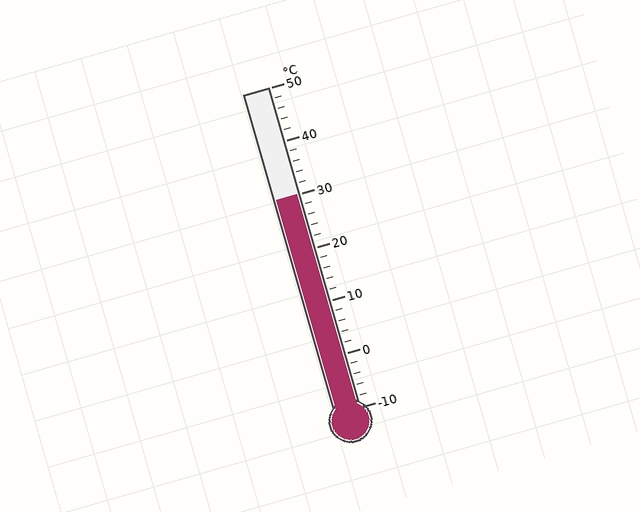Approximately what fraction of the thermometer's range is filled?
The thermometer is filled to approximately 65% of its range.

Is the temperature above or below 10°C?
The temperature is above 10°C.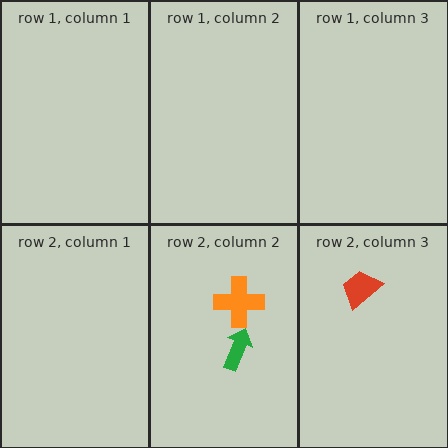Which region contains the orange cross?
The row 2, column 2 region.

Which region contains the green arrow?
The row 2, column 2 region.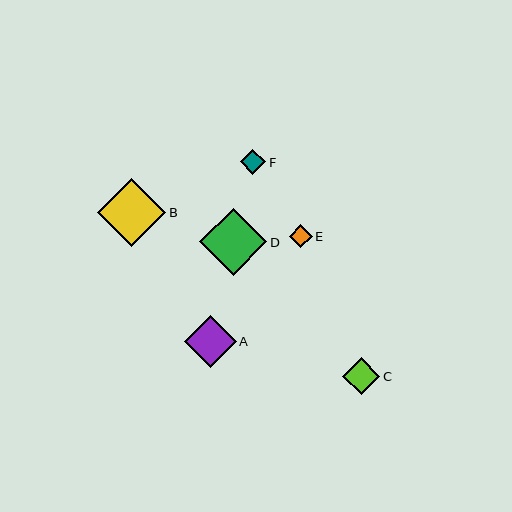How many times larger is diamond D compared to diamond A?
Diamond D is approximately 1.3 times the size of diamond A.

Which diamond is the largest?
Diamond B is the largest with a size of approximately 69 pixels.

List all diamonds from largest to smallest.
From largest to smallest: B, D, A, C, F, E.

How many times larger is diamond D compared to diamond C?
Diamond D is approximately 1.8 times the size of diamond C.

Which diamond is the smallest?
Diamond E is the smallest with a size of approximately 23 pixels.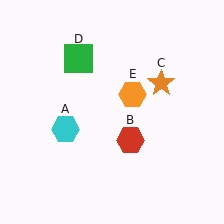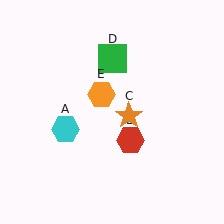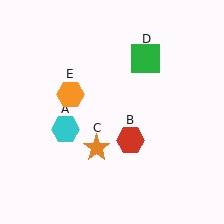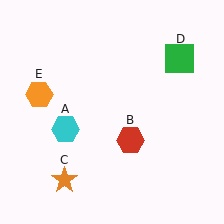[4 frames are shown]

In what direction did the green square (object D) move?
The green square (object D) moved right.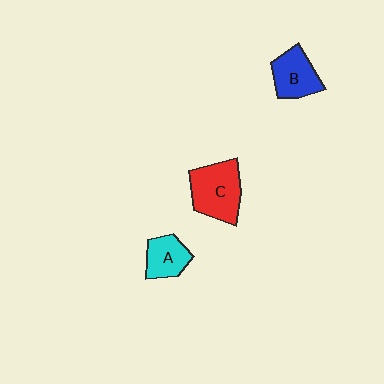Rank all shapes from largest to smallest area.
From largest to smallest: C (red), B (blue), A (cyan).